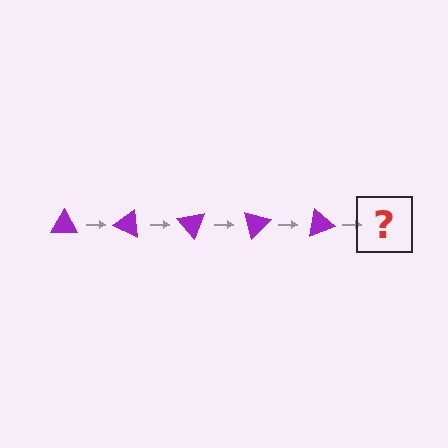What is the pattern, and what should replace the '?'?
The pattern is that the triangle rotates 25 degrees each step. The '?' should be a purple triangle rotated 125 degrees.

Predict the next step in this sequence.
The next step is a purple triangle rotated 125 degrees.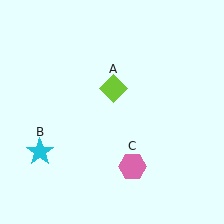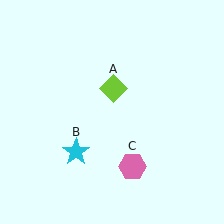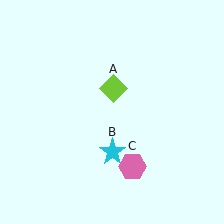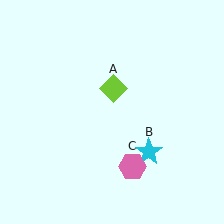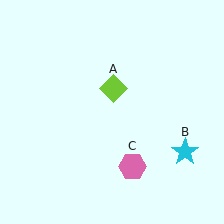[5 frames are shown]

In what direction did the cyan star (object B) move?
The cyan star (object B) moved right.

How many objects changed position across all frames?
1 object changed position: cyan star (object B).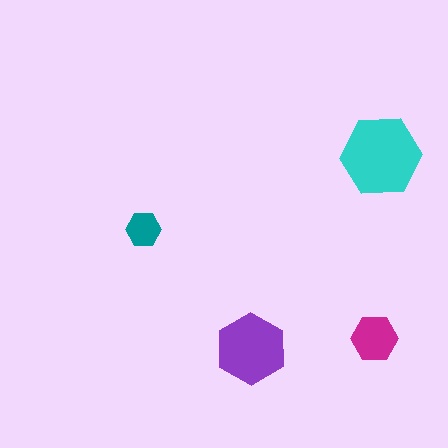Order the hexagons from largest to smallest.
the cyan one, the purple one, the magenta one, the teal one.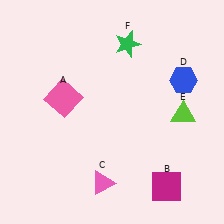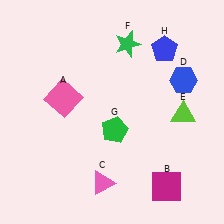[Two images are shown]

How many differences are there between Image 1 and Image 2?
There are 2 differences between the two images.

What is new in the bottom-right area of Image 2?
A green pentagon (G) was added in the bottom-right area of Image 2.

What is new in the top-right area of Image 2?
A blue pentagon (H) was added in the top-right area of Image 2.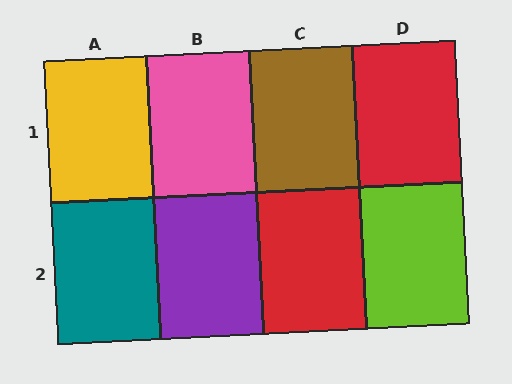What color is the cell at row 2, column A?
Teal.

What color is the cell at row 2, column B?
Purple.